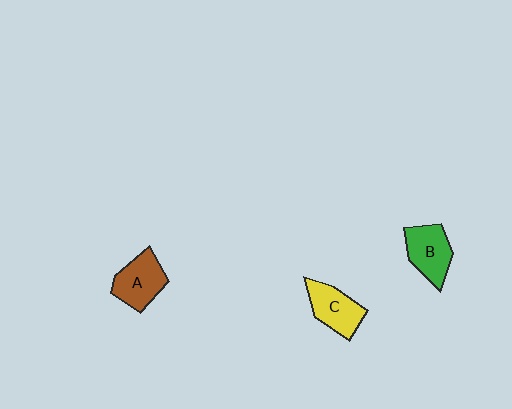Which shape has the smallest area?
Shape C (yellow).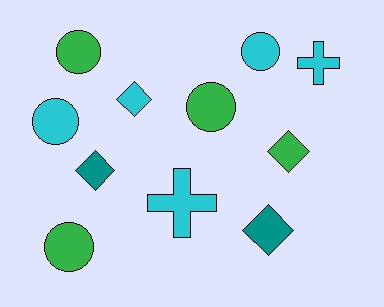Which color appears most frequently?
Cyan, with 5 objects.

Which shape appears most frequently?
Circle, with 5 objects.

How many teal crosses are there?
There are no teal crosses.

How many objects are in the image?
There are 11 objects.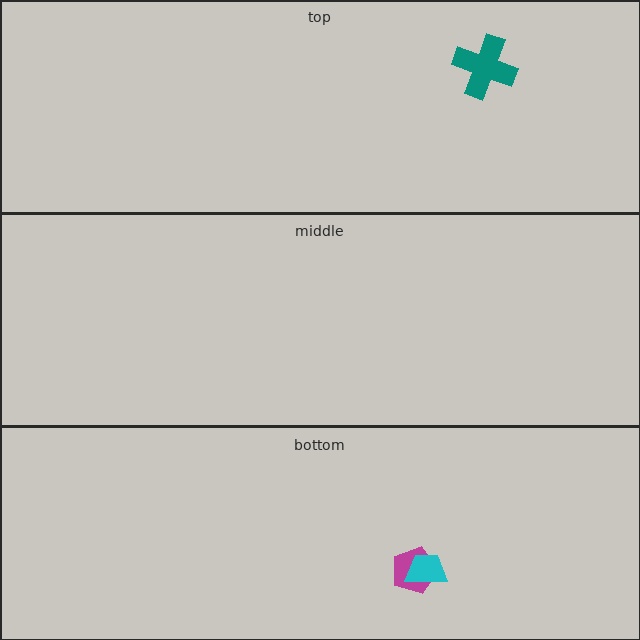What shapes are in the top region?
The teal cross.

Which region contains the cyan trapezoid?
The bottom region.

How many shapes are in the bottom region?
2.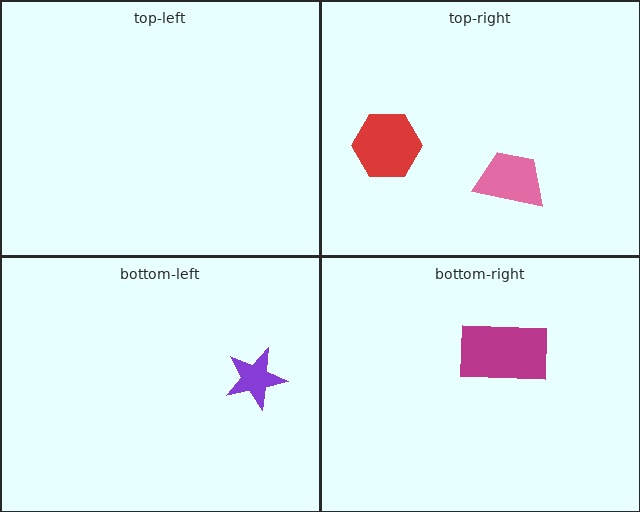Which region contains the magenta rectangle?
The bottom-right region.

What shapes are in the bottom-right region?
The magenta rectangle.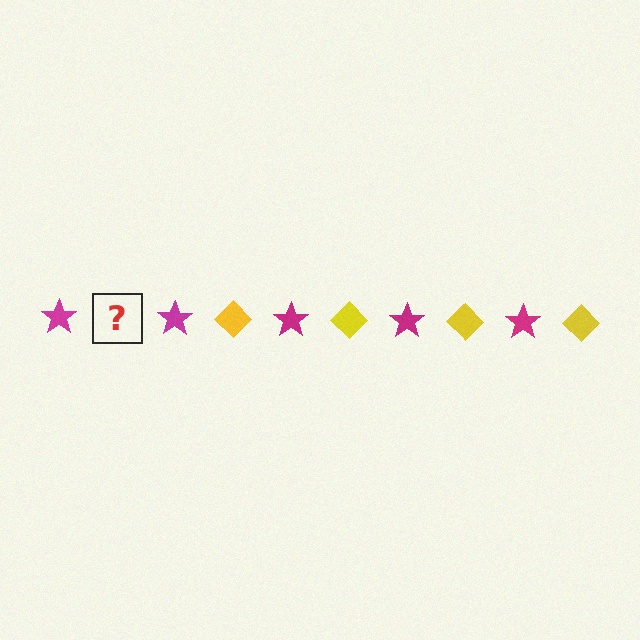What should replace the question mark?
The question mark should be replaced with a yellow diamond.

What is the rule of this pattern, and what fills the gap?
The rule is that the pattern alternates between magenta star and yellow diamond. The gap should be filled with a yellow diamond.